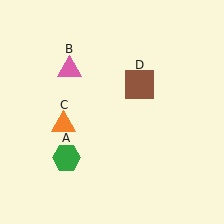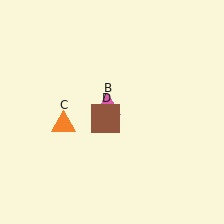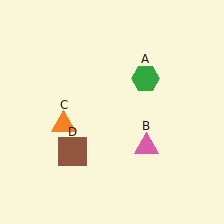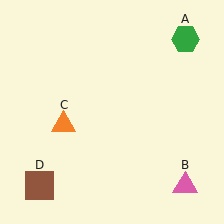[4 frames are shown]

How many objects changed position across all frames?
3 objects changed position: green hexagon (object A), pink triangle (object B), brown square (object D).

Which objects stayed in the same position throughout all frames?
Orange triangle (object C) remained stationary.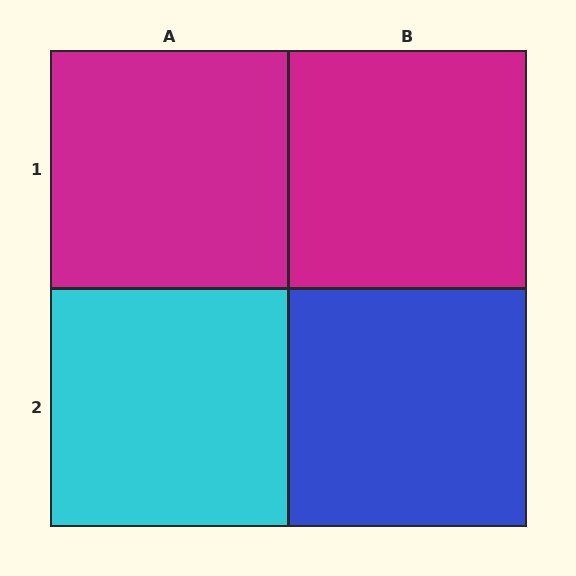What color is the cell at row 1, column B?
Magenta.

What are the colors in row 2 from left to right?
Cyan, blue.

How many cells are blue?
1 cell is blue.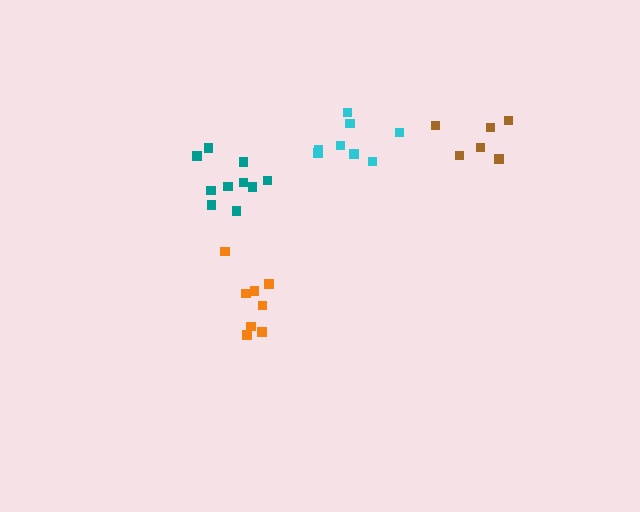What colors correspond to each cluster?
The clusters are colored: orange, teal, brown, cyan.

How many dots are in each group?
Group 1: 8 dots, Group 2: 10 dots, Group 3: 6 dots, Group 4: 8 dots (32 total).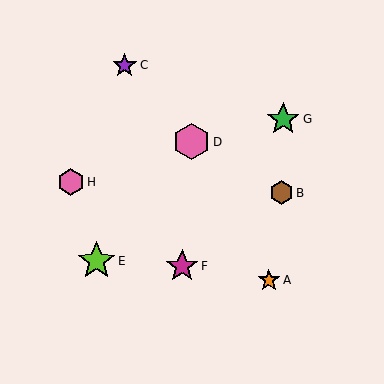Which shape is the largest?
The lime star (labeled E) is the largest.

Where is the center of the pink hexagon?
The center of the pink hexagon is at (71, 182).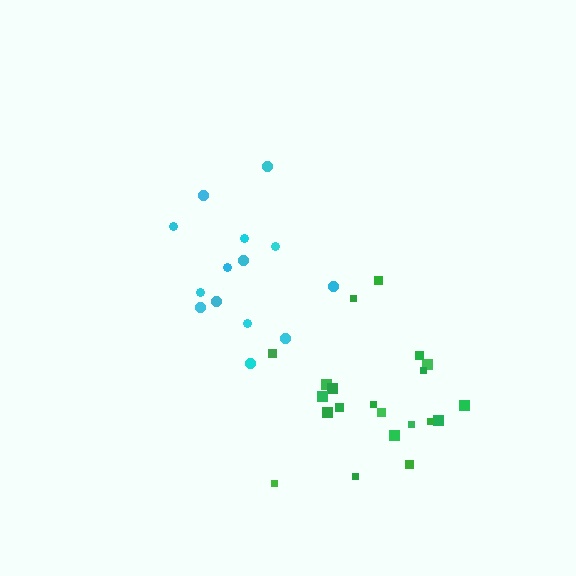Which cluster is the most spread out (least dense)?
Cyan.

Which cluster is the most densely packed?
Green.